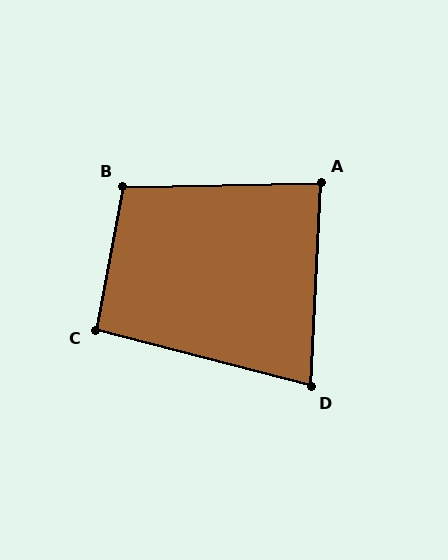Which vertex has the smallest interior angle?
D, at approximately 78 degrees.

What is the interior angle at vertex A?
Approximately 86 degrees (approximately right).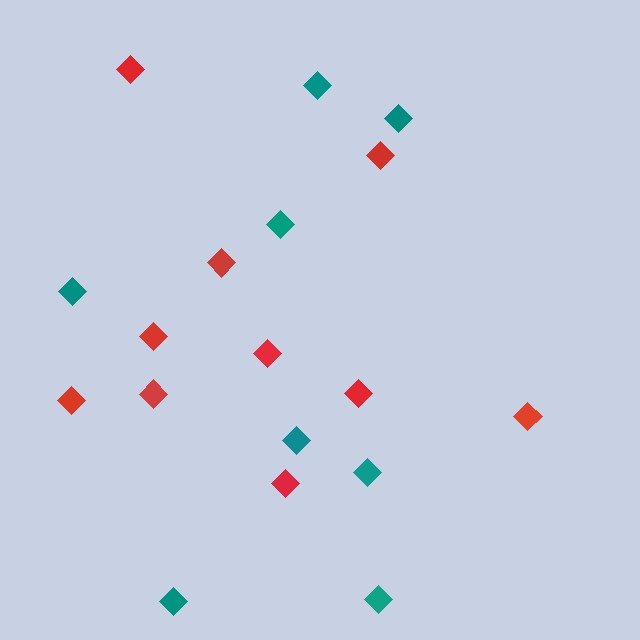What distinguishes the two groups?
There are 2 groups: one group of red diamonds (10) and one group of teal diamonds (8).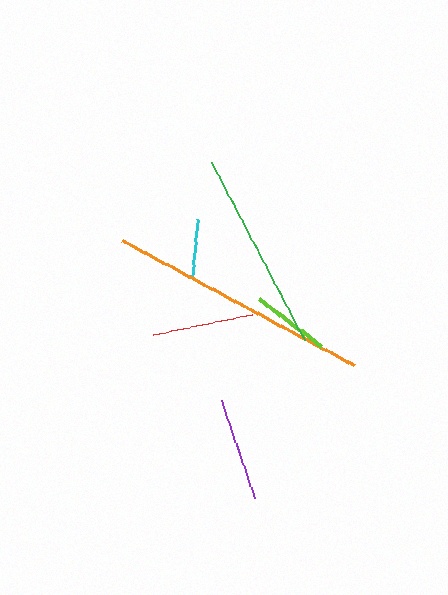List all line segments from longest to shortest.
From longest to shortest: orange, green, purple, red, lime, cyan.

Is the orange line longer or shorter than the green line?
The orange line is longer than the green line.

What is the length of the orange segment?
The orange segment is approximately 263 pixels long.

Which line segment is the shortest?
The cyan line is the shortest at approximately 60 pixels.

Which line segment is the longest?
The orange line is the longest at approximately 263 pixels.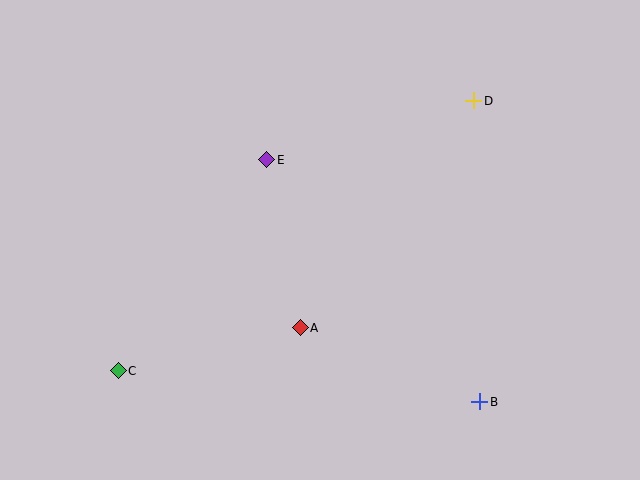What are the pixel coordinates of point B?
Point B is at (480, 402).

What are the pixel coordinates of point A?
Point A is at (300, 328).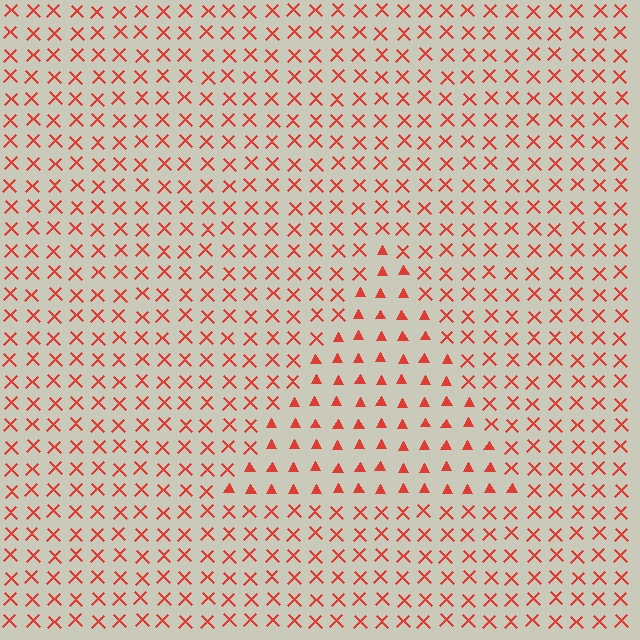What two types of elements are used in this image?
The image uses triangles inside the triangle region and X marks outside it.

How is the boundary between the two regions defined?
The boundary is defined by a change in element shape: triangles inside vs. X marks outside. All elements share the same color and spacing.